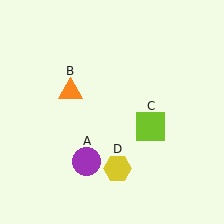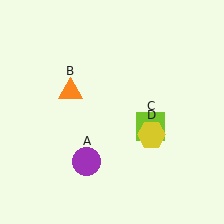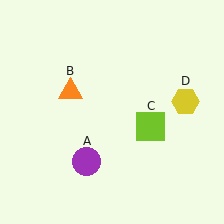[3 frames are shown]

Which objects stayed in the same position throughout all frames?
Purple circle (object A) and orange triangle (object B) and lime square (object C) remained stationary.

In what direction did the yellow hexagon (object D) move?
The yellow hexagon (object D) moved up and to the right.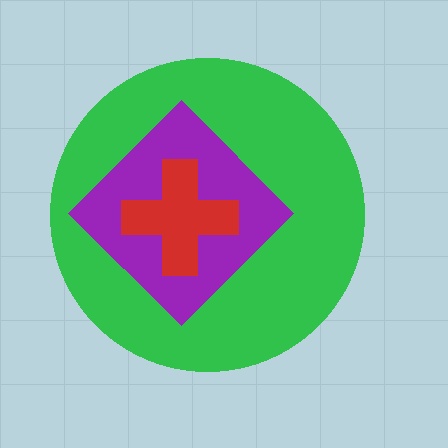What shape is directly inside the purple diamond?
The red cross.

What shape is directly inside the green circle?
The purple diamond.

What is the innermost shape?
The red cross.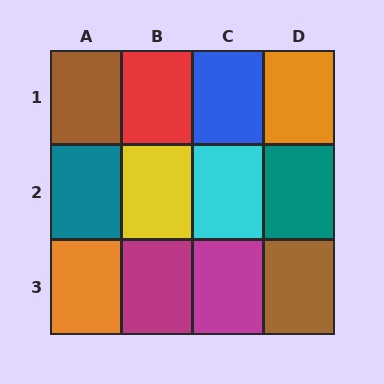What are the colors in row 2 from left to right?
Teal, yellow, cyan, teal.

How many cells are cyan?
1 cell is cyan.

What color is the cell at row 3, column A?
Orange.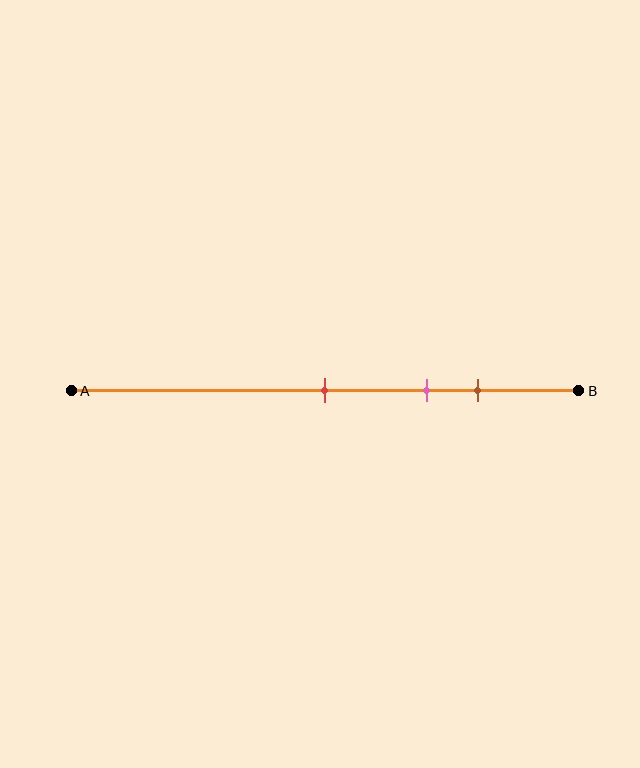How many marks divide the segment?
There are 3 marks dividing the segment.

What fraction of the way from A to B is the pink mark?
The pink mark is approximately 70% (0.7) of the way from A to B.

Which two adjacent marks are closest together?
The pink and brown marks are the closest adjacent pair.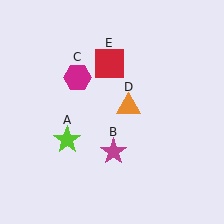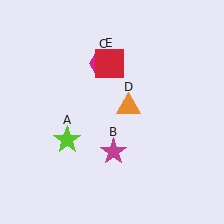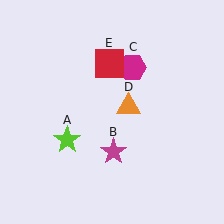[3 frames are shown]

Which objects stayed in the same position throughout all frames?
Lime star (object A) and magenta star (object B) and orange triangle (object D) and red square (object E) remained stationary.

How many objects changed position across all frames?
1 object changed position: magenta hexagon (object C).